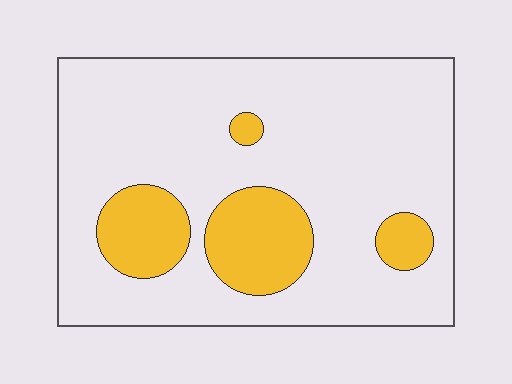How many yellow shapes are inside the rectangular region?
4.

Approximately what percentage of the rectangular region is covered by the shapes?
Approximately 20%.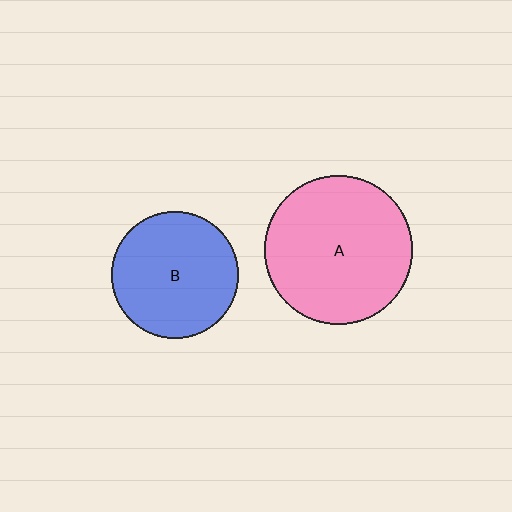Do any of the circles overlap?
No, none of the circles overlap.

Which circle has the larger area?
Circle A (pink).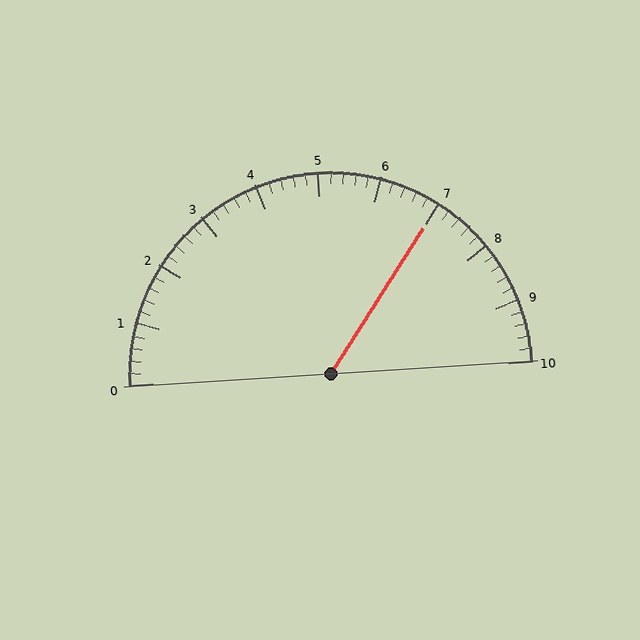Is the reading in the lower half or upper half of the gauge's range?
The reading is in the upper half of the range (0 to 10).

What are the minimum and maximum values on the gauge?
The gauge ranges from 0 to 10.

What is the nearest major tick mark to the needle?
The nearest major tick mark is 7.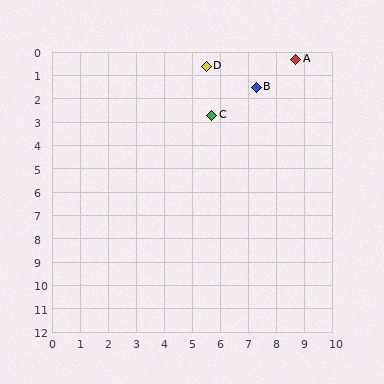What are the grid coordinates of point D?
Point D is at approximately (5.5, 0.6).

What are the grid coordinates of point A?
Point A is at approximately (8.7, 0.3).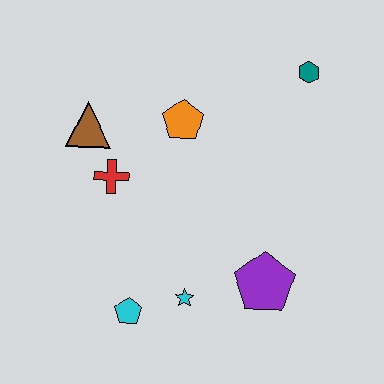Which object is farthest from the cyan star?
The teal hexagon is farthest from the cyan star.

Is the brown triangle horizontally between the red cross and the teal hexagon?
No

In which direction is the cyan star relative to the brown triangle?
The cyan star is below the brown triangle.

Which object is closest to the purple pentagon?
The cyan star is closest to the purple pentagon.